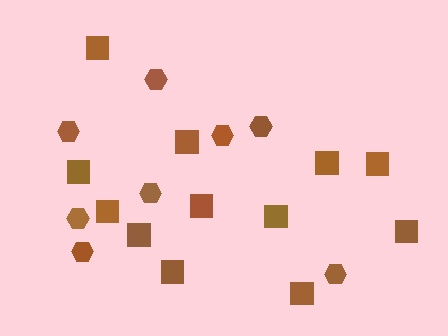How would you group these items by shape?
There are 2 groups: one group of squares (12) and one group of hexagons (8).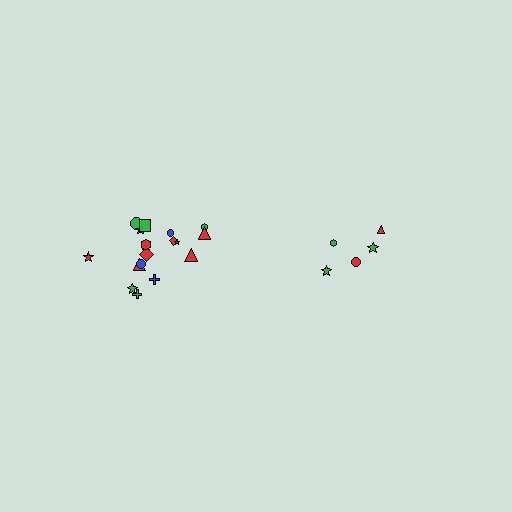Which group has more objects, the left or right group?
The left group.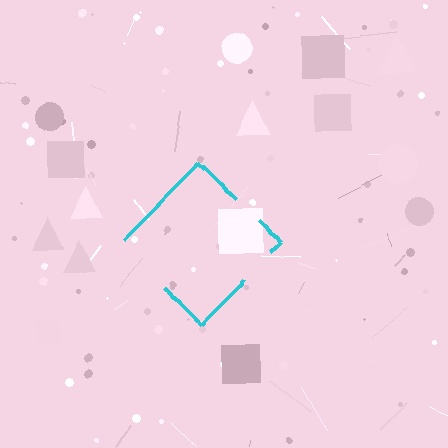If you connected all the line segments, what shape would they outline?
They would outline a diamond.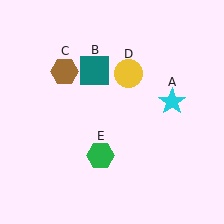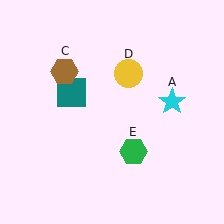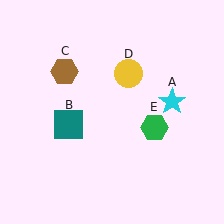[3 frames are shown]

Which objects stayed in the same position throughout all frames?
Cyan star (object A) and brown hexagon (object C) and yellow circle (object D) remained stationary.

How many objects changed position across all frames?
2 objects changed position: teal square (object B), green hexagon (object E).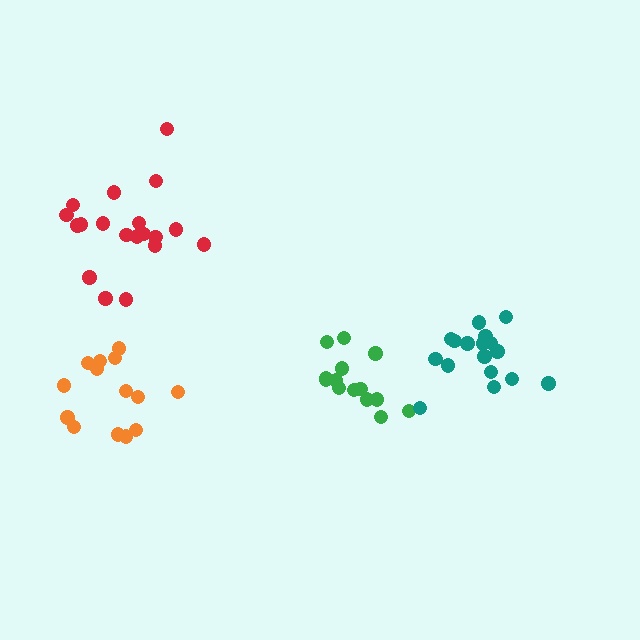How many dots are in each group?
Group 1: 14 dots, Group 2: 17 dots, Group 3: 19 dots, Group 4: 14 dots (64 total).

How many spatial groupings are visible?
There are 4 spatial groupings.